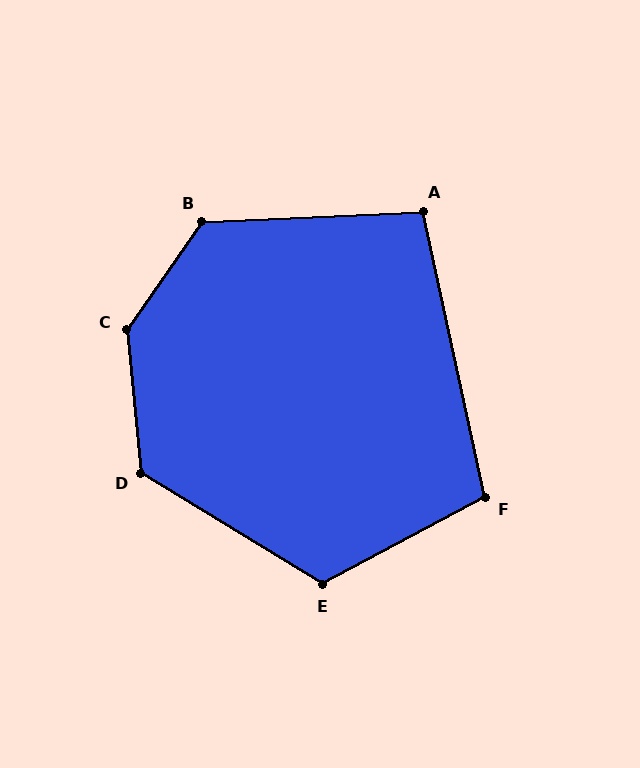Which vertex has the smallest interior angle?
A, at approximately 100 degrees.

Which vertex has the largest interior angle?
C, at approximately 140 degrees.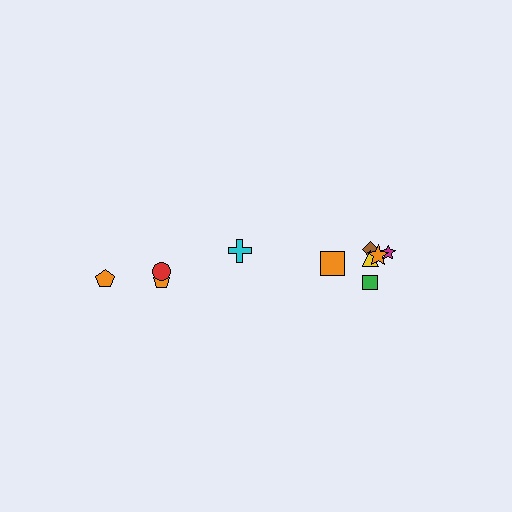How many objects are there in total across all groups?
There are 10 objects.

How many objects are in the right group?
There are 6 objects.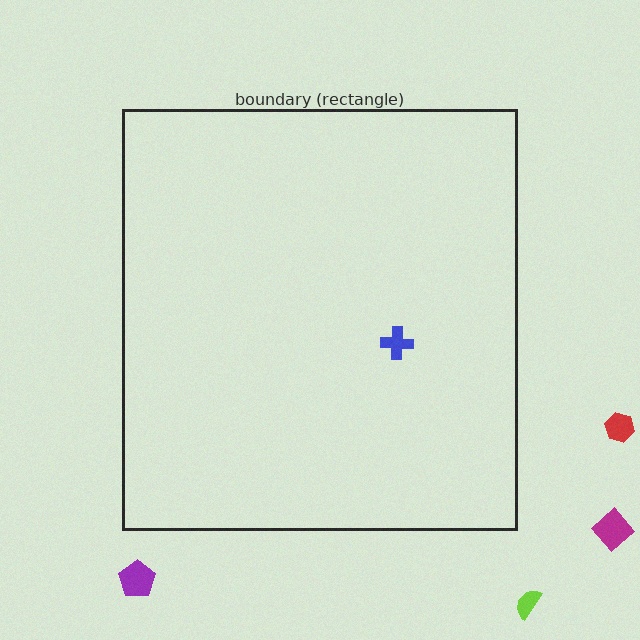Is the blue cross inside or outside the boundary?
Inside.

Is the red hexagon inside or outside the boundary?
Outside.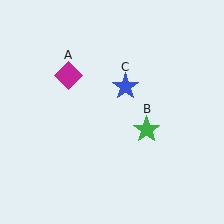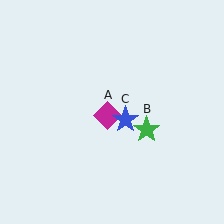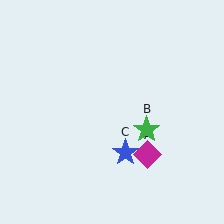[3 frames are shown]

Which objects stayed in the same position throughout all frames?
Green star (object B) remained stationary.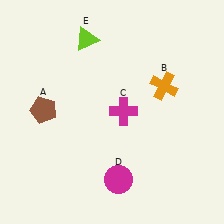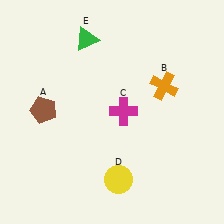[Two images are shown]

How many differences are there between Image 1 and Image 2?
There are 2 differences between the two images.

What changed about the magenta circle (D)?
In Image 1, D is magenta. In Image 2, it changed to yellow.